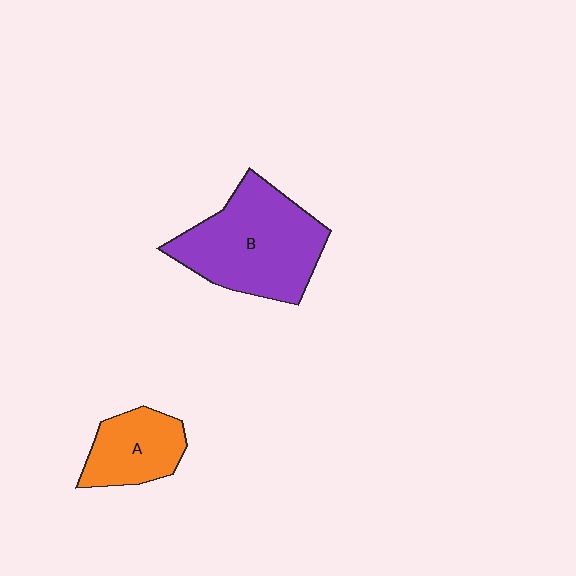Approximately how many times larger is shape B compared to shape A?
Approximately 2.0 times.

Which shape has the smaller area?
Shape A (orange).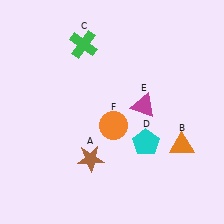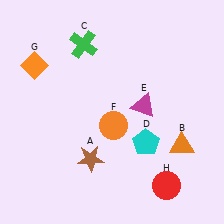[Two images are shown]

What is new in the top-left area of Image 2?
An orange diamond (G) was added in the top-left area of Image 2.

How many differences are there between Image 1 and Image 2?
There are 2 differences between the two images.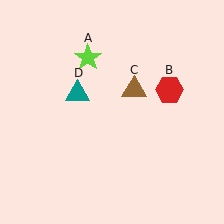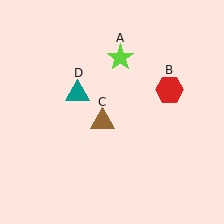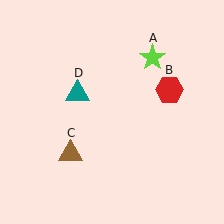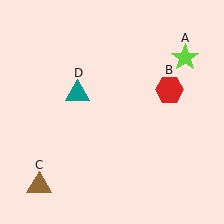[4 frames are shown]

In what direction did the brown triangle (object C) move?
The brown triangle (object C) moved down and to the left.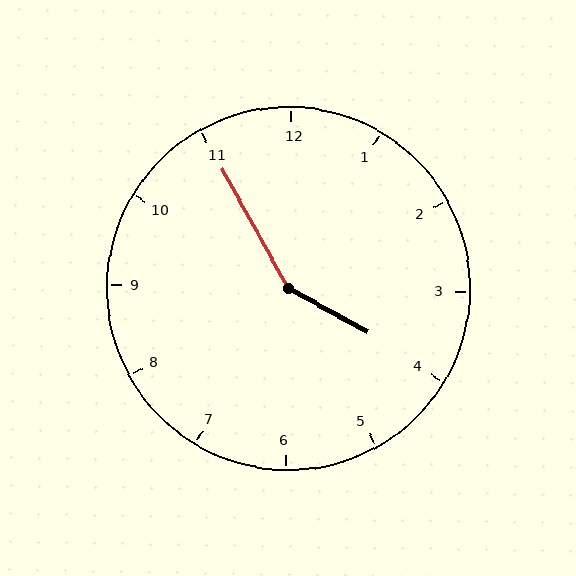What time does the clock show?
3:55.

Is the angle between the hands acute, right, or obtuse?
It is obtuse.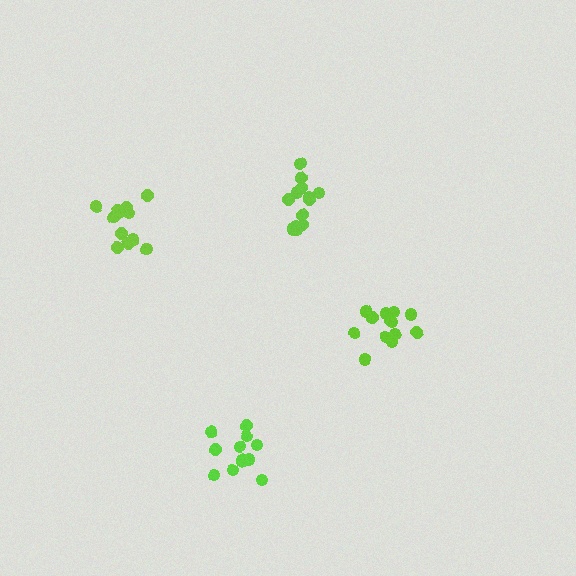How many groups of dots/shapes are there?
There are 4 groups.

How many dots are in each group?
Group 1: 13 dots, Group 2: 12 dots, Group 3: 13 dots, Group 4: 14 dots (52 total).